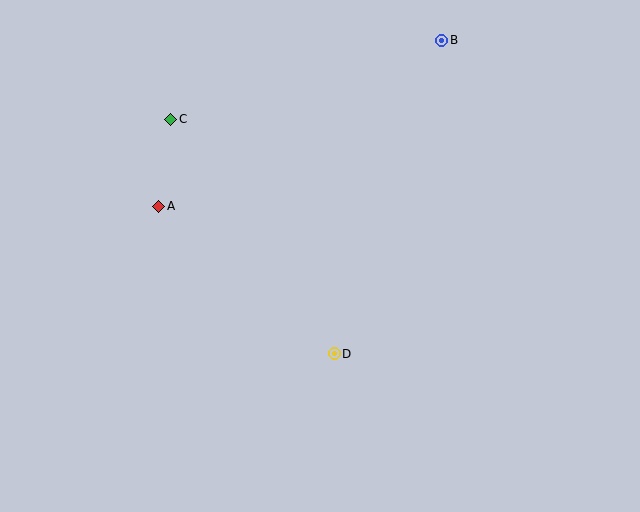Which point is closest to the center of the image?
Point D at (334, 354) is closest to the center.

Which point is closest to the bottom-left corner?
Point A is closest to the bottom-left corner.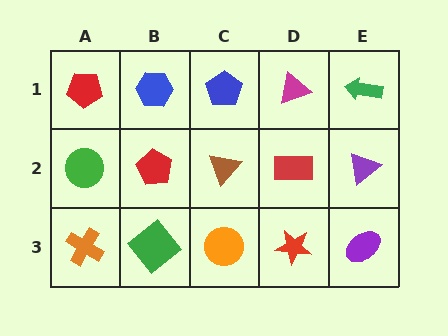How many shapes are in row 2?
5 shapes.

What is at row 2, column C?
A brown triangle.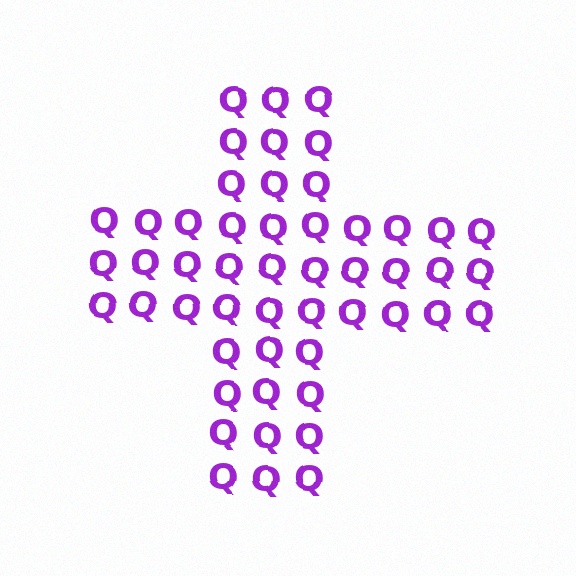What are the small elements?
The small elements are letter Q's.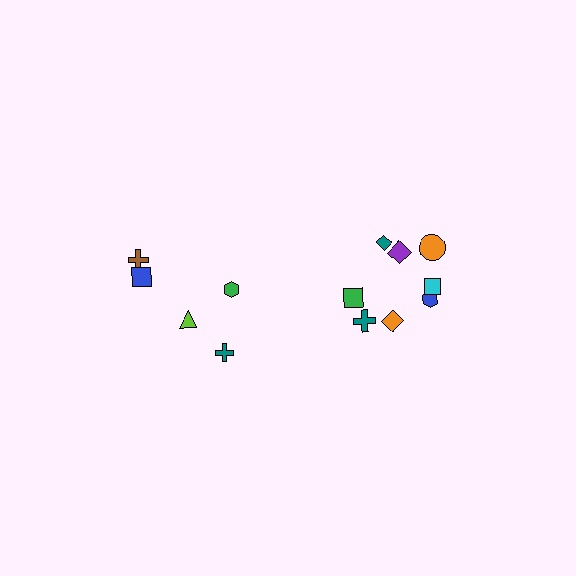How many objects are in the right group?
There are 8 objects.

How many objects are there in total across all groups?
There are 13 objects.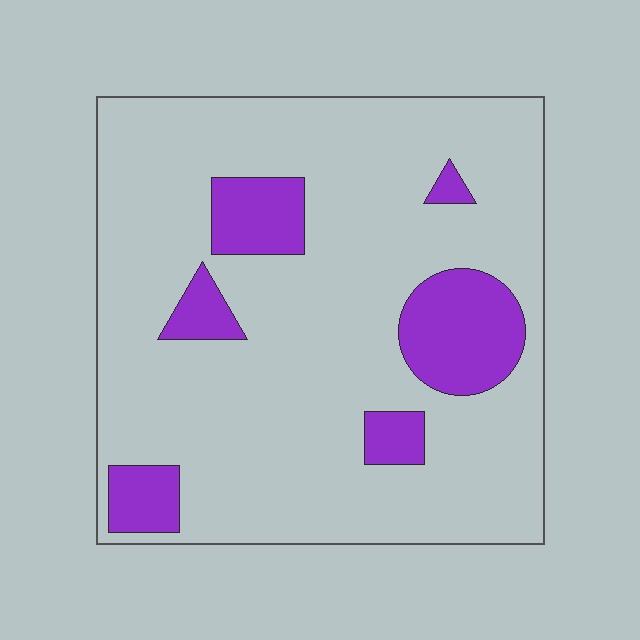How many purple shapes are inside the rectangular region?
6.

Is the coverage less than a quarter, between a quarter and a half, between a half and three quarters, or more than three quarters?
Less than a quarter.